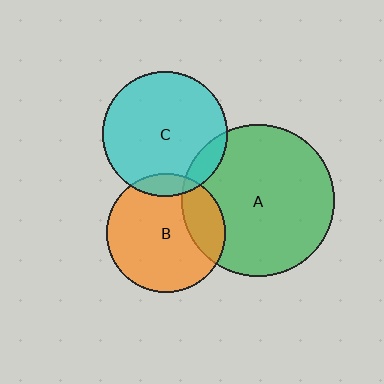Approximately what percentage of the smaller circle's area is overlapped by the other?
Approximately 10%.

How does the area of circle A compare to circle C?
Approximately 1.5 times.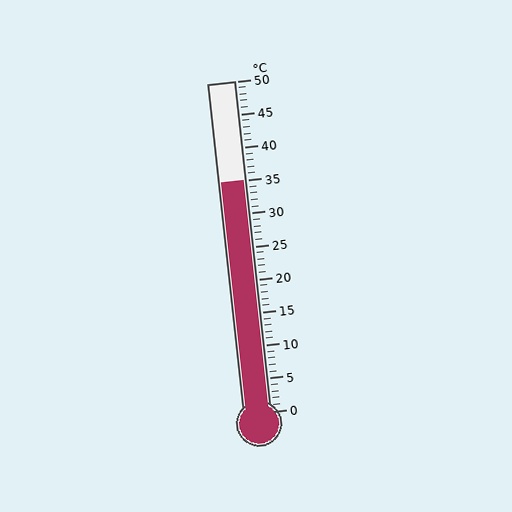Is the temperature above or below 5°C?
The temperature is above 5°C.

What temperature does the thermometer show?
The thermometer shows approximately 35°C.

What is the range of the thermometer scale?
The thermometer scale ranges from 0°C to 50°C.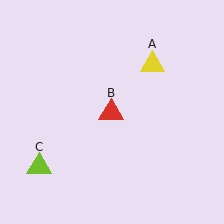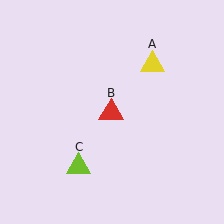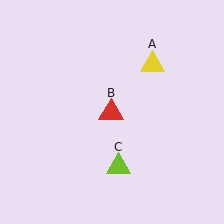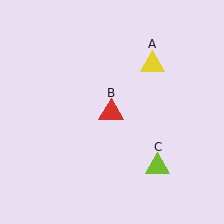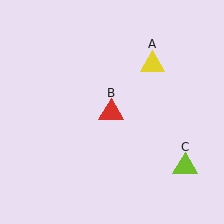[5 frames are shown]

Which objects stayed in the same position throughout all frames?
Yellow triangle (object A) and red triangle (object B) remained stationary.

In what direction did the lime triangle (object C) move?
The lime triangle (object C) moved right.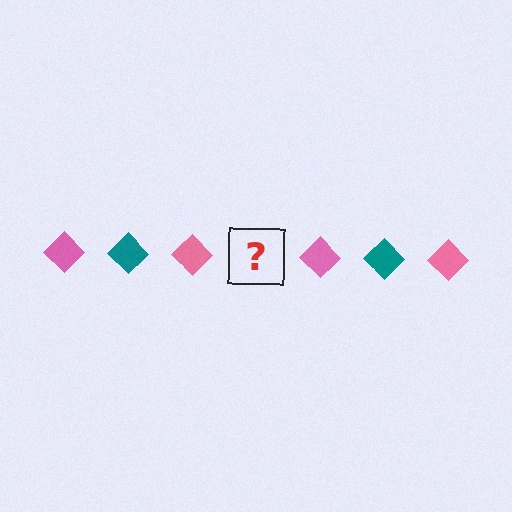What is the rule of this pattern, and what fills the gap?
The rule is that the pattern cycles through pink, teal diamonds. The gap should be filled with a teal diamond.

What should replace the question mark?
The question mark should be replaced with a teal diamond.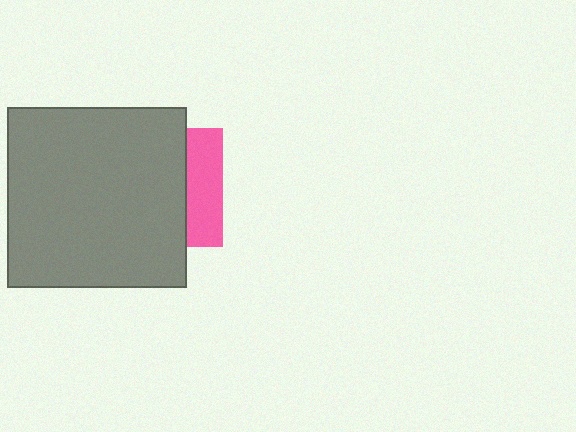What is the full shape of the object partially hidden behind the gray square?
The partially hidden object is a pink square.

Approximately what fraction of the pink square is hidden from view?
Roughly 70% of the pink square is hidden behind the gray square.